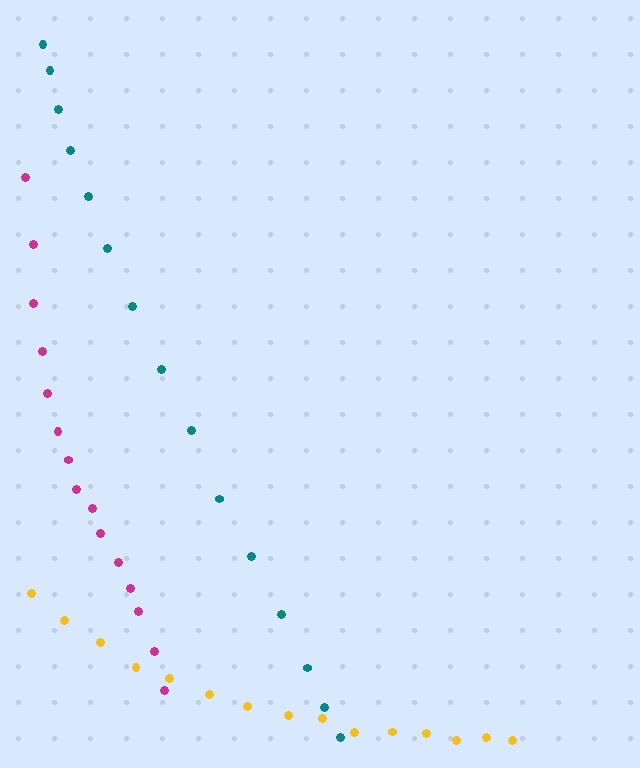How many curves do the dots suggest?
There are 3 distinct paths.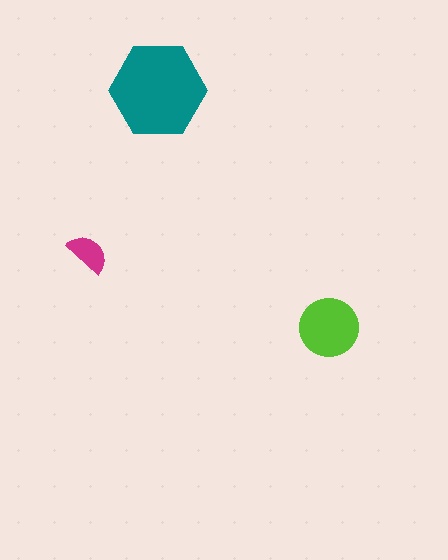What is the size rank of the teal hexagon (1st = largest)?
1st.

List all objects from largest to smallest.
The teal hexagon, the lime circle, the magenta semicircle.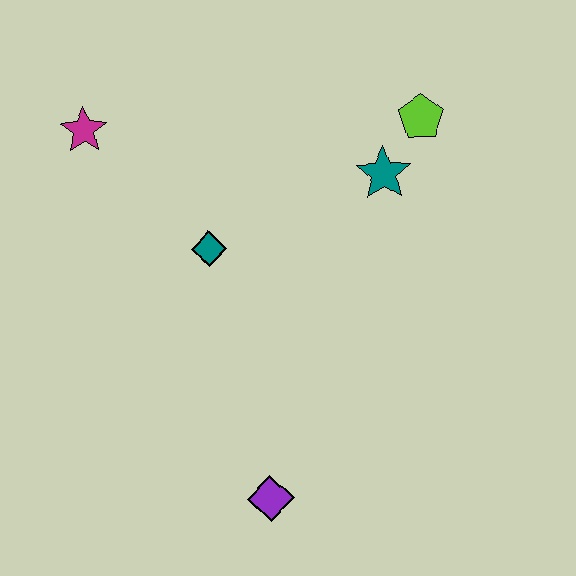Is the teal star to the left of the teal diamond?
No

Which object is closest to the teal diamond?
The magenta star is closest to the teal diamond.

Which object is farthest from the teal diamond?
The purple diamond is farthest from the teal diamond.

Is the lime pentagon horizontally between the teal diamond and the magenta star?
No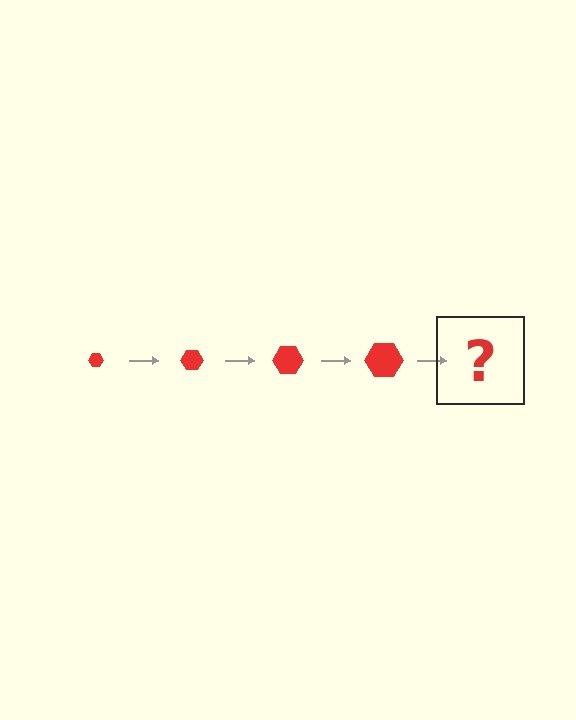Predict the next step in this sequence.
The next step is a red hexagon, larger than the previous one.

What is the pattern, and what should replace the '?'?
The pattern is that the hexagon gets progressively larger each step. The '?' should be a red hexagon, larger than the previous one.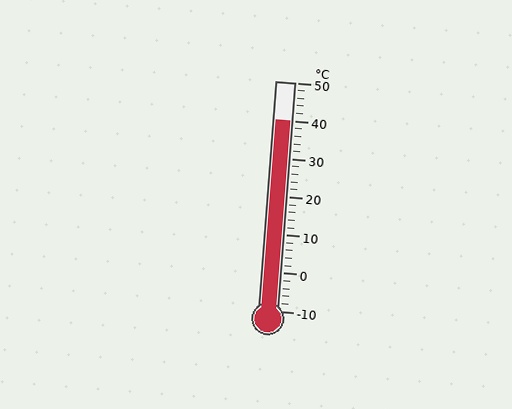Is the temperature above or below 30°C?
The temperature is above 30°C.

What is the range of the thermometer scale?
The thermometer scale ranges from -10°C to 50°C.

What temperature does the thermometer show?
The thermometer shows approximately 40°C.